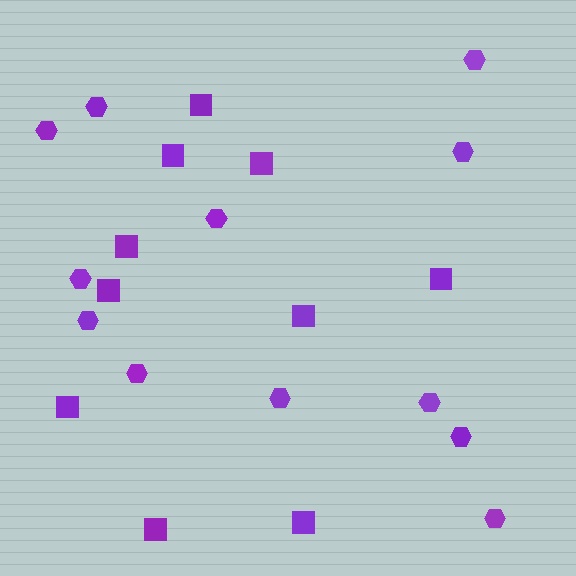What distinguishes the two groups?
There are 2 groups: one group of squares (10) and one group of hexagons (12).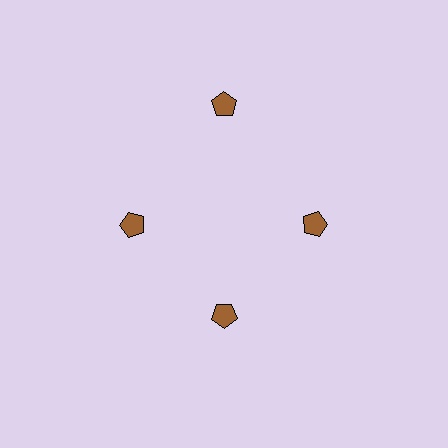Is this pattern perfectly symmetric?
No. The 4 brown pentagons are arranged in a ring, but one element near the 12 o'clock position is pushed outward from the center, breaking the 4-fold rotational symmetry.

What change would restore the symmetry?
The symmetry would be restored by moving it inward, back onto the ring so that all 4 pentagons sit at equal angles and equal distance from the center.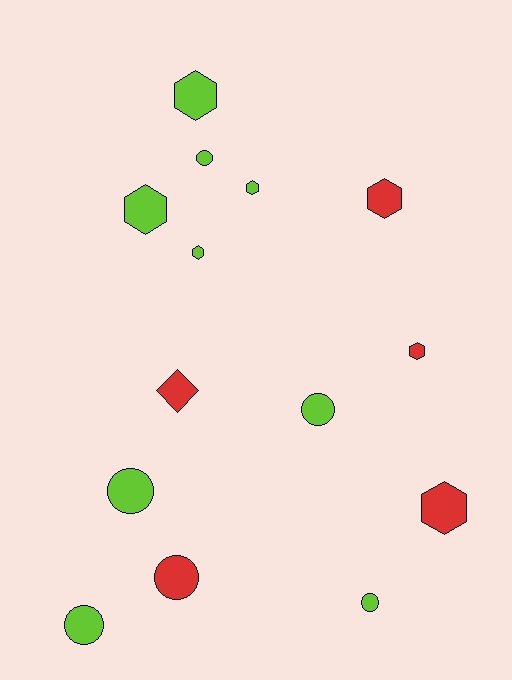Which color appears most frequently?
Lime, with 9 objects.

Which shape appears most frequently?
Hexagon, with 7 objects.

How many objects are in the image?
There are 14 objects.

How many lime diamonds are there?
There are no lime diamonds.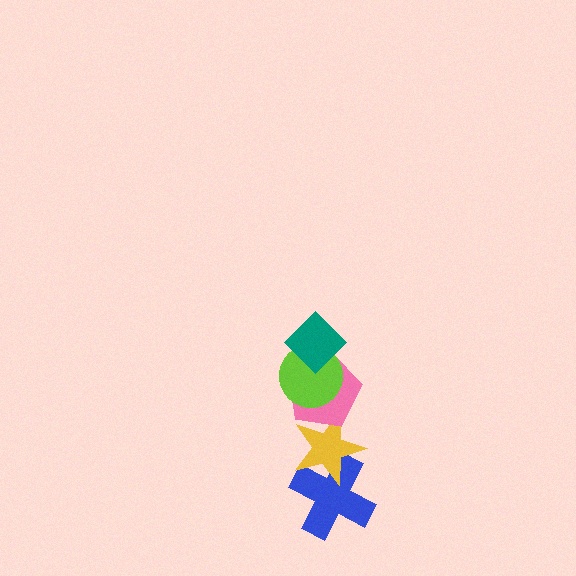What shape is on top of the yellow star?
The pink pentagon is on top of the yellow star.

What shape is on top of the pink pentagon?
The lime circle is on top of the pink pentagon.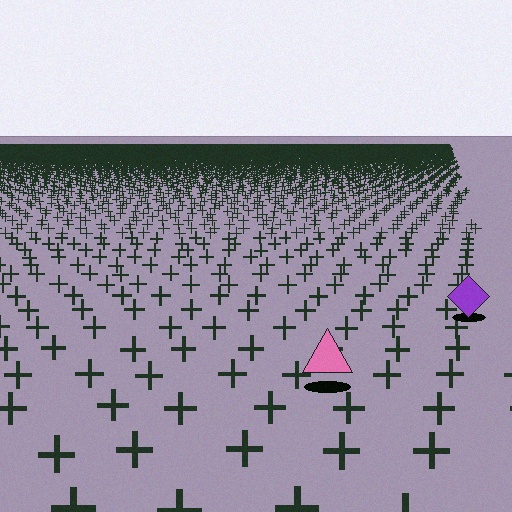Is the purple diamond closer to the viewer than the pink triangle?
No. The pink triangle is closer — you can tell from the texture gradient: the ground texture is coarser near it.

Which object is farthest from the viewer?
The purple diamond is farthest from the viewer. It appears smaller and the ground texture around it is denser.